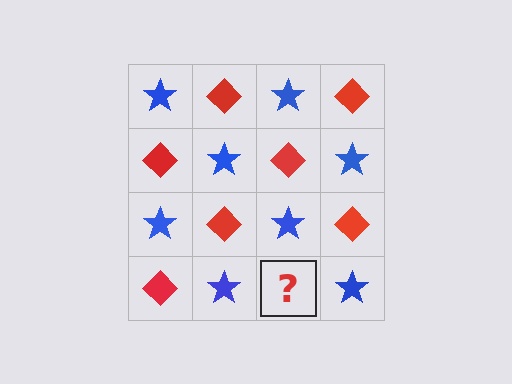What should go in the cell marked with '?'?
The missing cell should contain a red diamond.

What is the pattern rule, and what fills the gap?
The rule is that it alternates blue star and red diamond in a checkerboard pattern. The gap should be filled with a red diamond.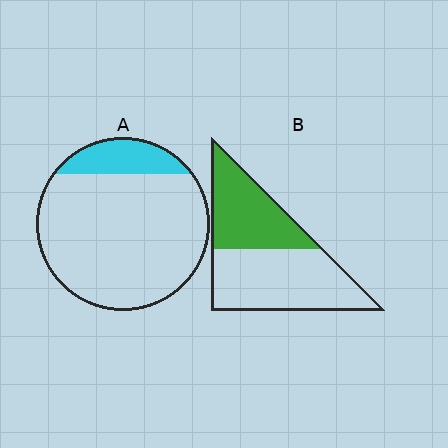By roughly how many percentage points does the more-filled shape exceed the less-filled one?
By roughly 25 percentage points (B over A).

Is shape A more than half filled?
No.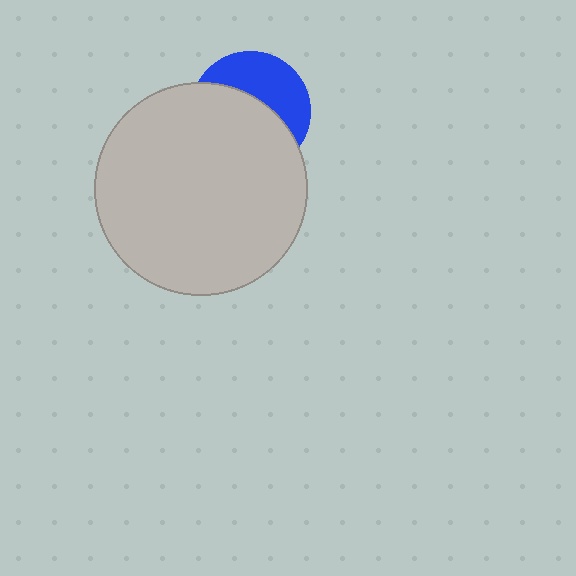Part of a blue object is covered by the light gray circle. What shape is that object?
It is a circle.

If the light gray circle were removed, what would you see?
You would see the complete blue circle.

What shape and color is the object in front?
The object in front is a light gray circle.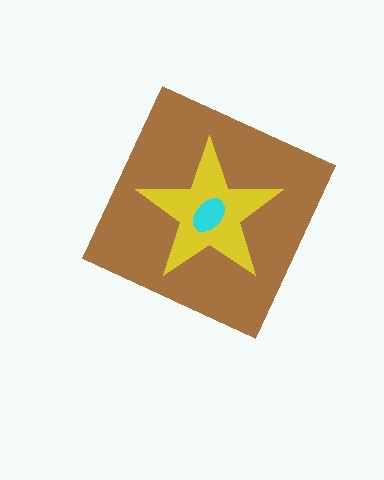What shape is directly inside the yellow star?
The cyan ellipse.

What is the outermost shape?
The brown diamond.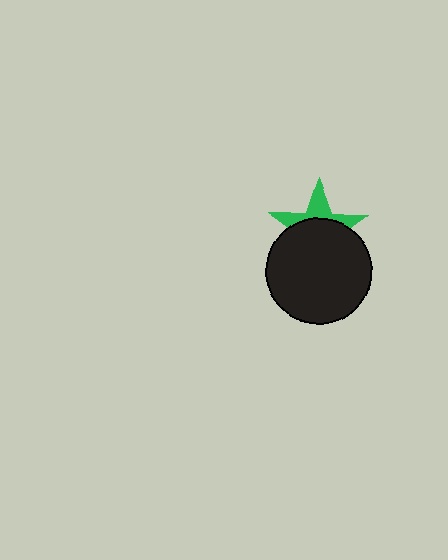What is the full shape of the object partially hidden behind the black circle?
The partially hidden object is a green star.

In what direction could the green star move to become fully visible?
The green star could move up. That would shift it out from behind the black circle entirely.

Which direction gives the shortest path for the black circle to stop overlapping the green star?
Moving down gives the shortest separation.